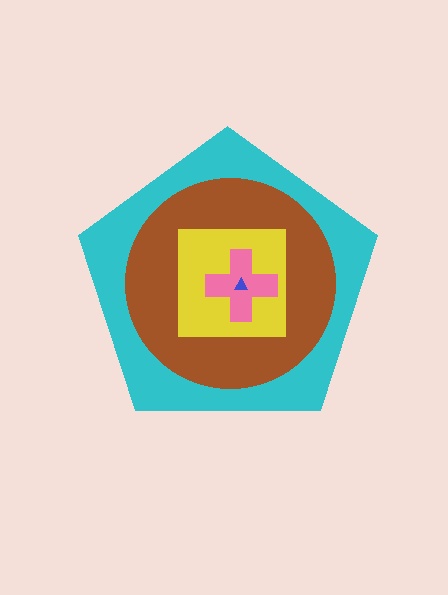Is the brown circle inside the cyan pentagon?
Yes.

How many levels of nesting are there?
5.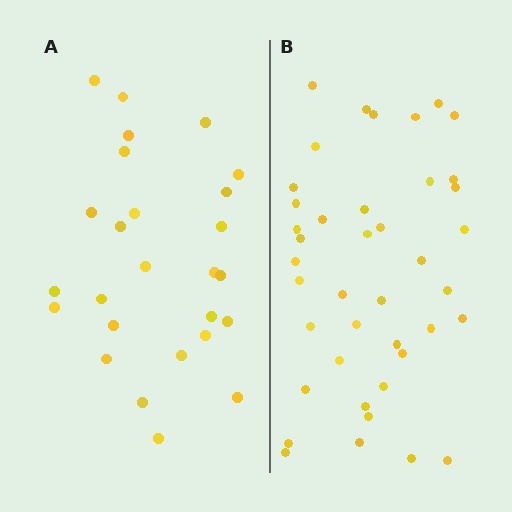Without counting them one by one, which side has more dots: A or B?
Region B (the right region) has more dots.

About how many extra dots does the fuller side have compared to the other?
Region B has approximately 15 more dots than region A.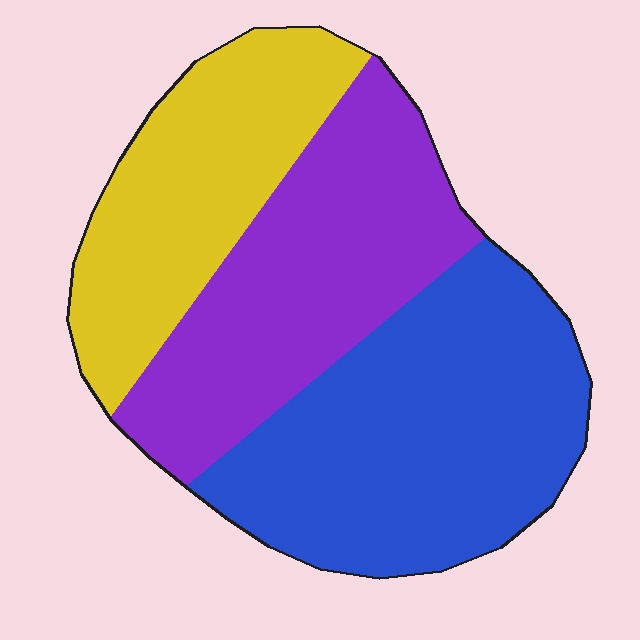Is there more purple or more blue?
Blue.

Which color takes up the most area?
Blue, at roughly 40%.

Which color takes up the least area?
Yellow, at roughly 25%.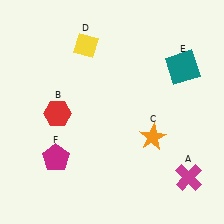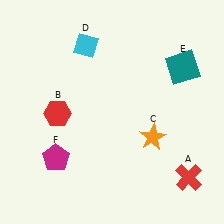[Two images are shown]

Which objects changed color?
A changed from magenta to red. D changed from yellow to cyan.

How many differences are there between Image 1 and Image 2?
There are 2 differences between the two images.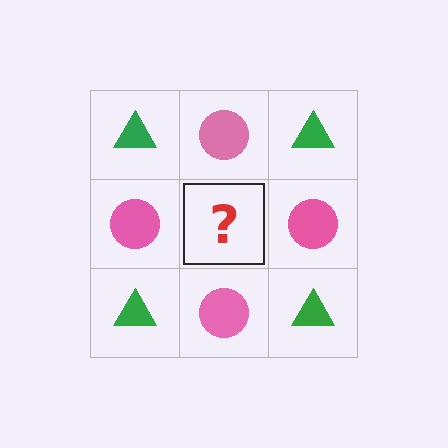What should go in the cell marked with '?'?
The missing cell should contain a green triangle.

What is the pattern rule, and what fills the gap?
The rule is that it alternates green triangle and pink circle in a checkerboard pattern. The gap should be filled with a green triangle.